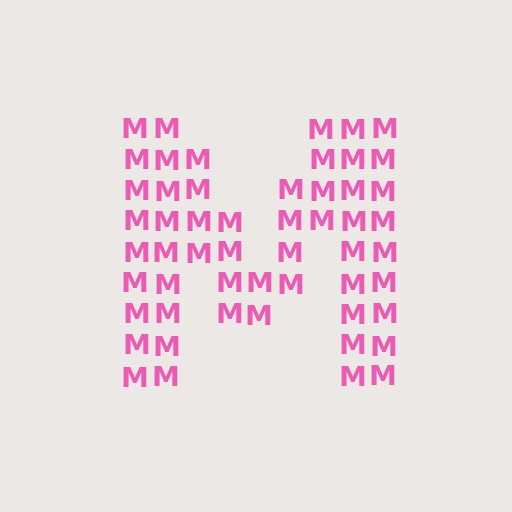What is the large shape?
The large shape is the letter M.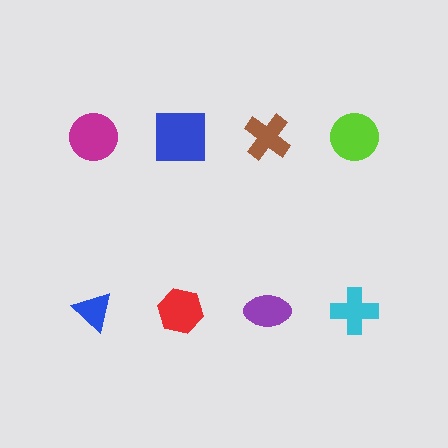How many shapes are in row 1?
4 shapes.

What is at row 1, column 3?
A brown cross.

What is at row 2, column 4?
A cyan cross.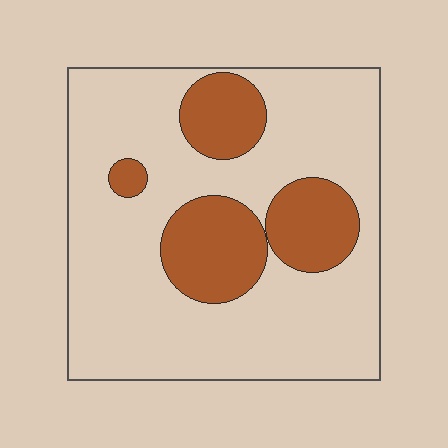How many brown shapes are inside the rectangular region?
4.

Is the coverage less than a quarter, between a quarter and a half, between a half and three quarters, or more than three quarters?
Less than a quarter.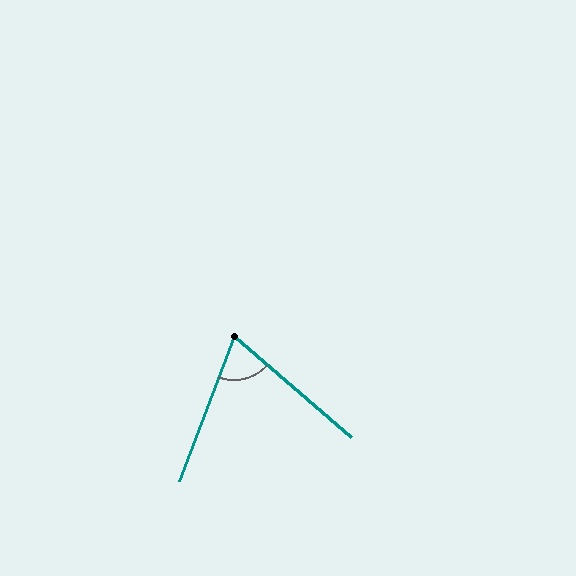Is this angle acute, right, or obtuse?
It is acute.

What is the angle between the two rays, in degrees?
Approximately 70 degrees.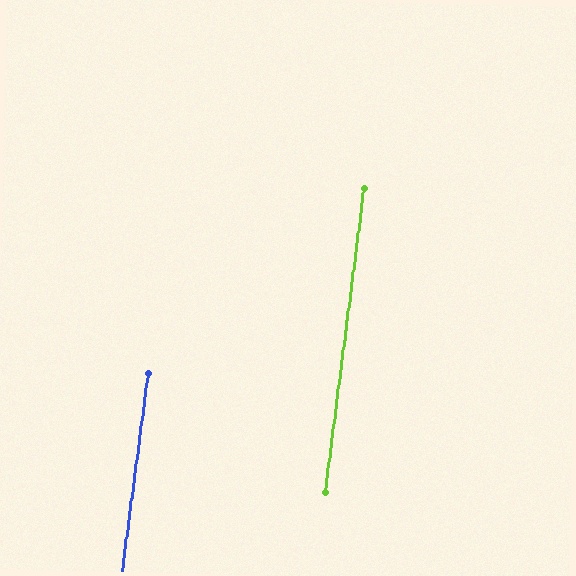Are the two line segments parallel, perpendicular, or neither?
Parallel — their directions differ by only 0.3°.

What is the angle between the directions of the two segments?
Approximately 0 degrees.